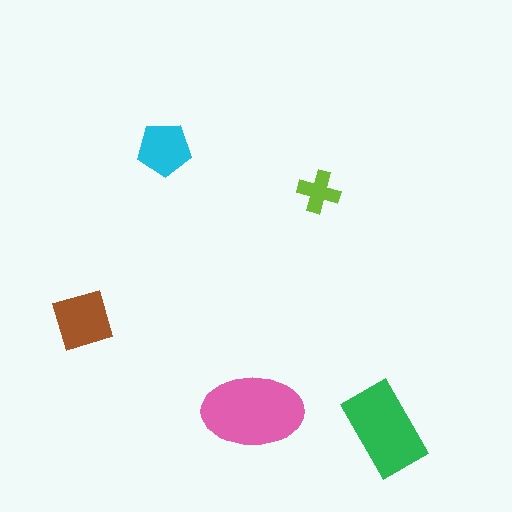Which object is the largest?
The pink ellipse.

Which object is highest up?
The cyan pentagon is topmost.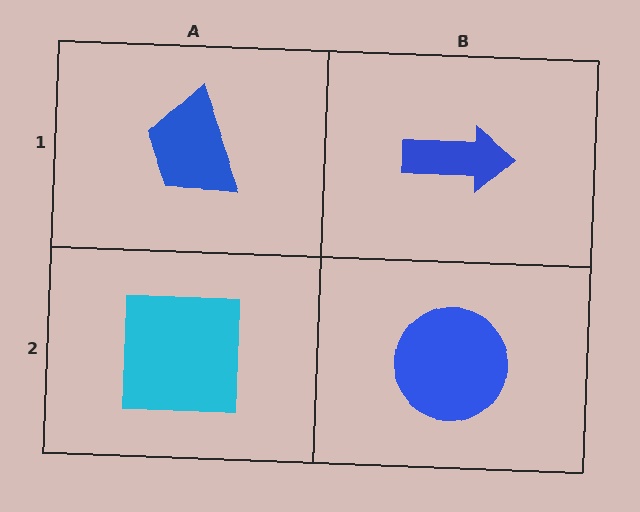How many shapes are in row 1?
2 shapes.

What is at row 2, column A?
A cyan square.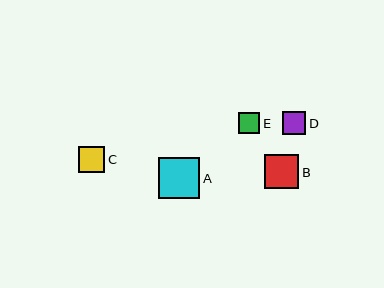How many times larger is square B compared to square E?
Square B is approximately 1.6 times the size of square E.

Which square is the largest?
Square A is the largest with a size of approximately 42 pixels.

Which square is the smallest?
Square E is the smallest with a size of approximately 21 pixels.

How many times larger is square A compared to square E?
Square A is approximately 2.0 times the size of square E.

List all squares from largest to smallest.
From largest to smallest: A, B, C, D, E.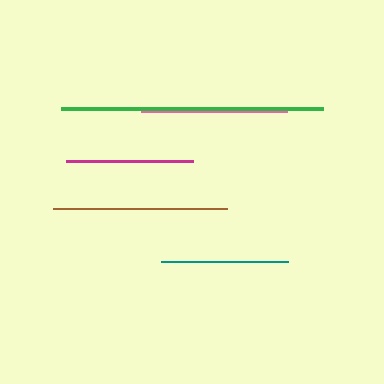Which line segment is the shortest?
The teal line is the shortest at approximately 127 pixels.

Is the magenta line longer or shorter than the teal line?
The magenta line is longer than the teal line.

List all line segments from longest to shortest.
From longest to shortest: green, brown, pink, magenta, teal.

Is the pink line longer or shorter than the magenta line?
The pink line is longer than the magenta line.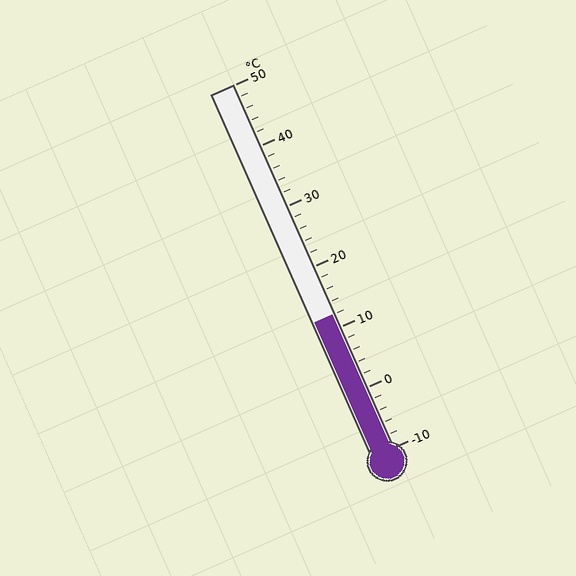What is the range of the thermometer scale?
The thermometer scale ranges from -10°C to 50°C.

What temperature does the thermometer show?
The thermometer shows approximately 12°C.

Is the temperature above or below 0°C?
The temperature is above 0°C.